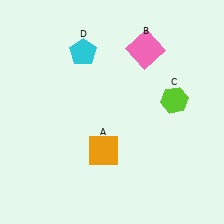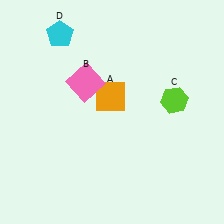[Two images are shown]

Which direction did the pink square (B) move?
The pink square (B) moved left.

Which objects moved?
The objects that moved are: the orange square (A), the pink square (B), the cyan pentagon (D).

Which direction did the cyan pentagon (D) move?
The cyan pentagon (D) moved left.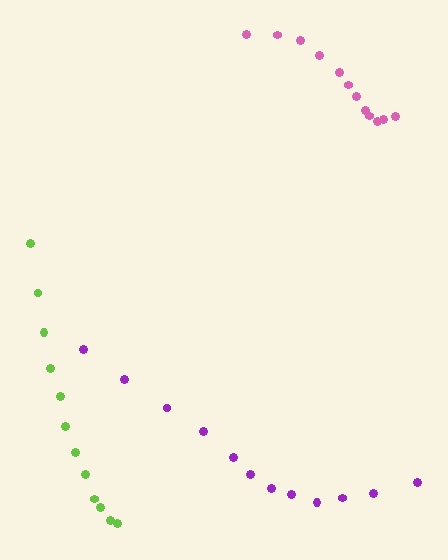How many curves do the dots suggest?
There are 3 distinct paths.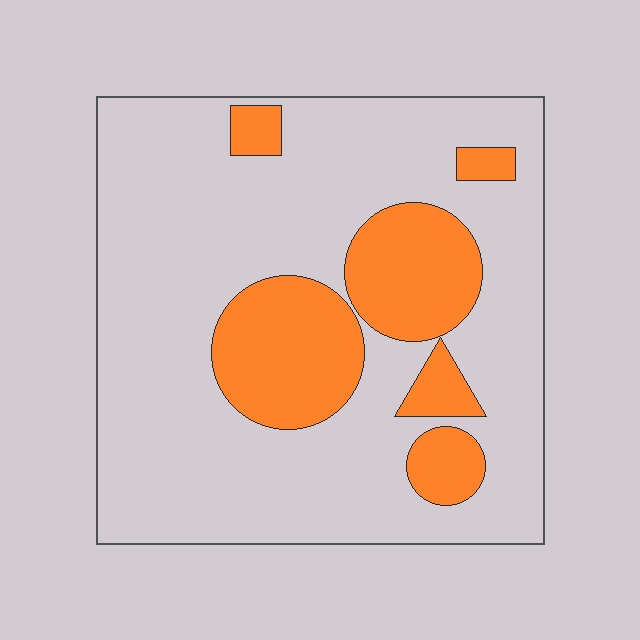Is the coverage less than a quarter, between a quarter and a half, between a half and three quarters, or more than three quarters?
Less than a quarter.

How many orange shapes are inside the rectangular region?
6.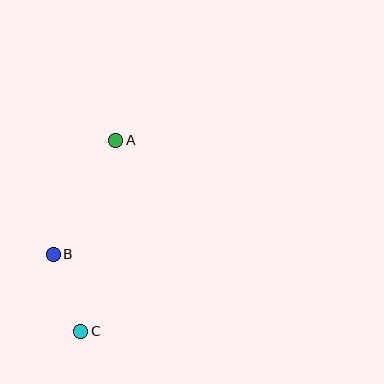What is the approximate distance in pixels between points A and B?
The distance between A and B is approximately 130 pixels.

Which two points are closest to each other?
Points B and C are closest to each other.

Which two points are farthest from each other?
Points A and C are farthest from each other.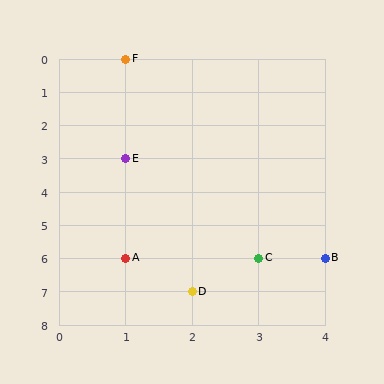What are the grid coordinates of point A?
Point A is at grid coordinates (1, 6).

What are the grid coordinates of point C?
Point C is at grid coordinates (3, 6).